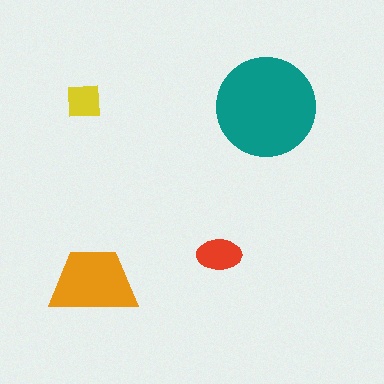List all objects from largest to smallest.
The teal circle, the orange trapezoid, the red ellipse, the yellow square.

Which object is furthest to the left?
The yellow square is leftmost.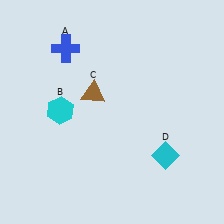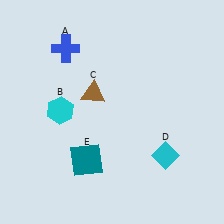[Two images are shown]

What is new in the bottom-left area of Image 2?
A teal square (E) was added in the bottom-left area of Image 2.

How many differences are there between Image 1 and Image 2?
There is 1 difference between the two images.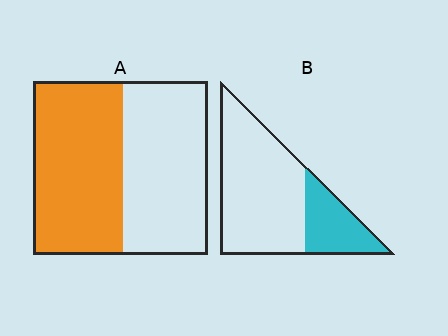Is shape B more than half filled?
No.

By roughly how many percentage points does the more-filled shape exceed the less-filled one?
By roughly 25 percentage points (A over B).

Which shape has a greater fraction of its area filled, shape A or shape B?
Shape A.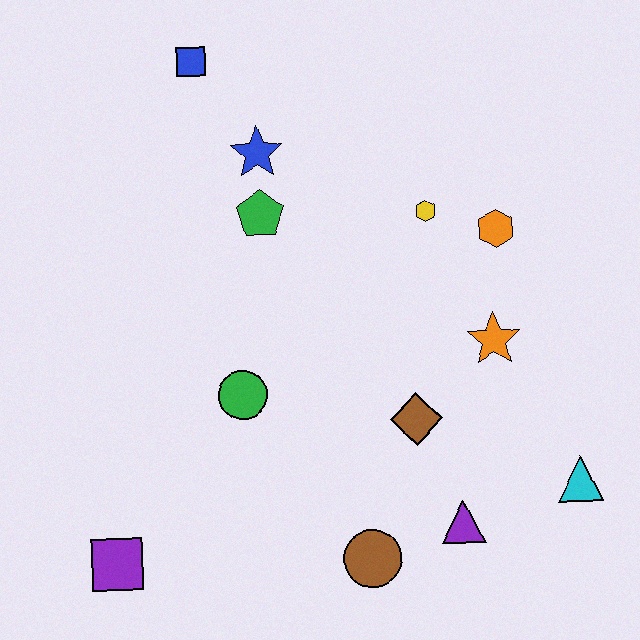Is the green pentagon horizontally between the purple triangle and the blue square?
Yes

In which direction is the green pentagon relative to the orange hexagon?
The green pentagon is to the left of the orange hexagon.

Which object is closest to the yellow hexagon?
The orange hexagon is closest to the yellow hexagon.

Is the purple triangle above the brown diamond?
No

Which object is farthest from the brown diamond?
The blue square is farthest from the brown diamond.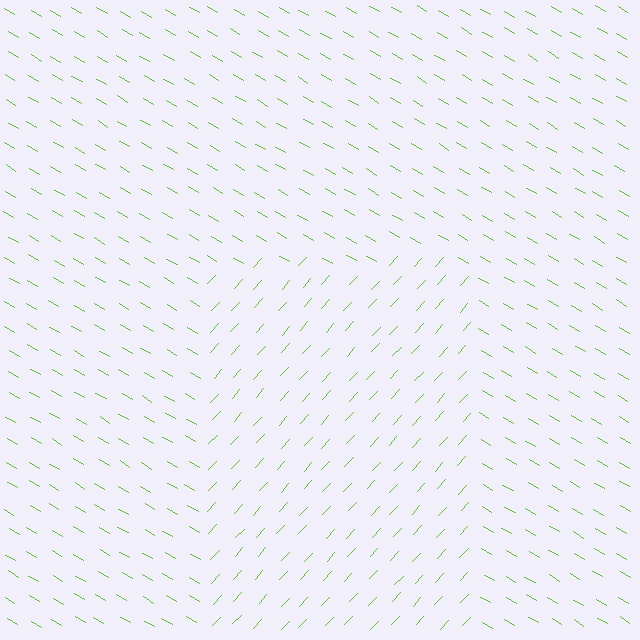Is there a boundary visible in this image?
Yes, there is a texture boundary formed by a change in line orientation.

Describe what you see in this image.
The image is filled with small lime line segments. A rectangle region in the image has lines oriented differently from the surrounding lines, creating a visible texture boundary.